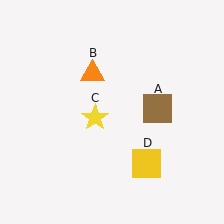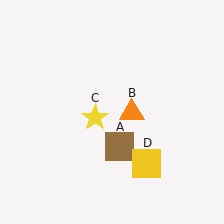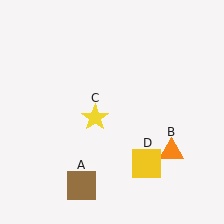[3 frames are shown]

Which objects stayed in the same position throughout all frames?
Yellow star (object C) and yellow square (object D) remained stationary.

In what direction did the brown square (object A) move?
The brown square (object A) moved down and to the left.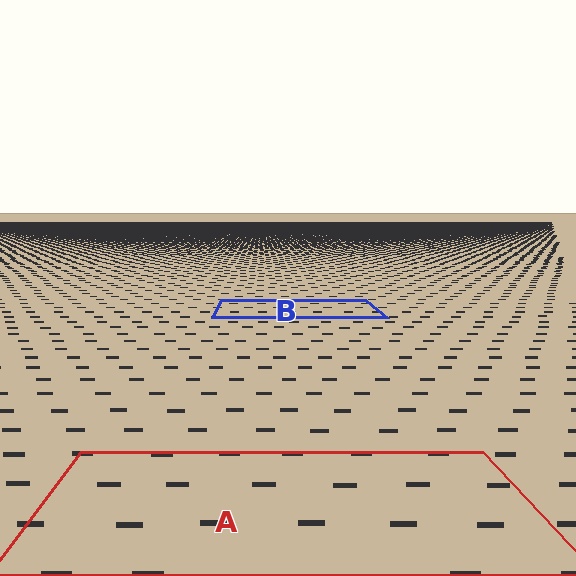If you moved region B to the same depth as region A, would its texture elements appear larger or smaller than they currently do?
They would appear larger. At a closer depth, the same texture elements are projected at a bigger on-screen size.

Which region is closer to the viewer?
Region A is closer. The texture elements there are larger and more spread out.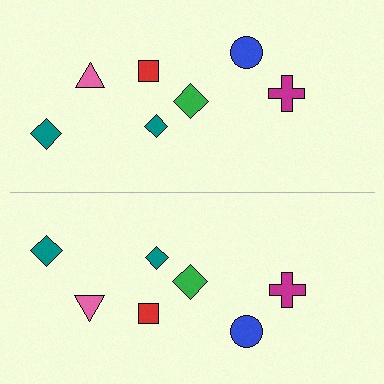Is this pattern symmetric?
Yes, this pattern has bilateral (reflection) symmetry.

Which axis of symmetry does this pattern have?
The pattern has a horizontal axis of symmetry running through the center of the image.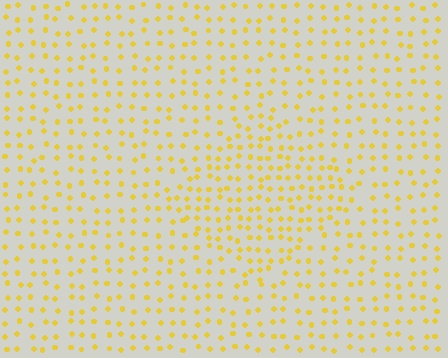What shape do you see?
I see a diamond.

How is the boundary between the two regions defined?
The boundary is defined by a change in element density (approximately 1.6x ratio). All elements are the same color, size, and shape.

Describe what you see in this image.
The image contains small yellow elements arranged at two different densities. A diamond-shaped region is visible where the elements are more densely packed than the surrounding area.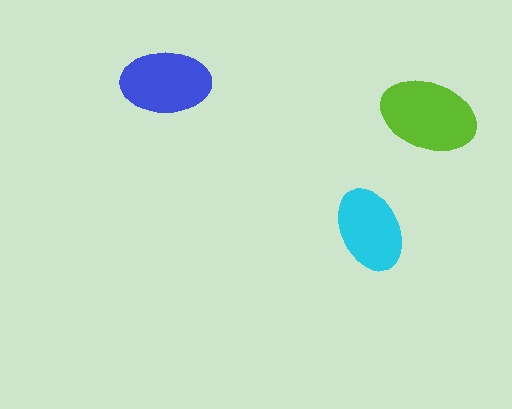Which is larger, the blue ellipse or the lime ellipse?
The lime one.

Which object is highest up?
The blue ellipse is topmost.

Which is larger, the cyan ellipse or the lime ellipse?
The lime one.